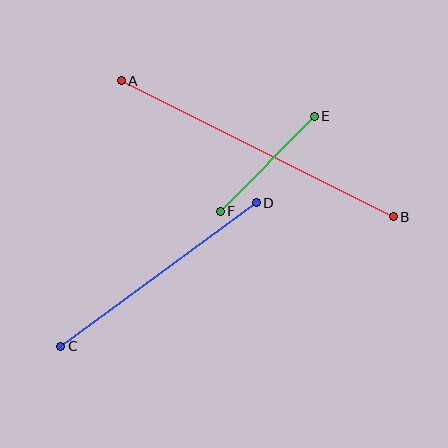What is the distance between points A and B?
The distance is approximately 304 pixels.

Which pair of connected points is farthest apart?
Points A and B are farthest apart.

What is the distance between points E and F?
The distance is approximately 134 pixels.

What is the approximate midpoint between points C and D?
The midpoint is at approximately (158, 275) pixels.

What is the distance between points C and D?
The distance is approximately 242 pixels.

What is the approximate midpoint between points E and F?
The midpoint is at approximately (267, 164) pixels.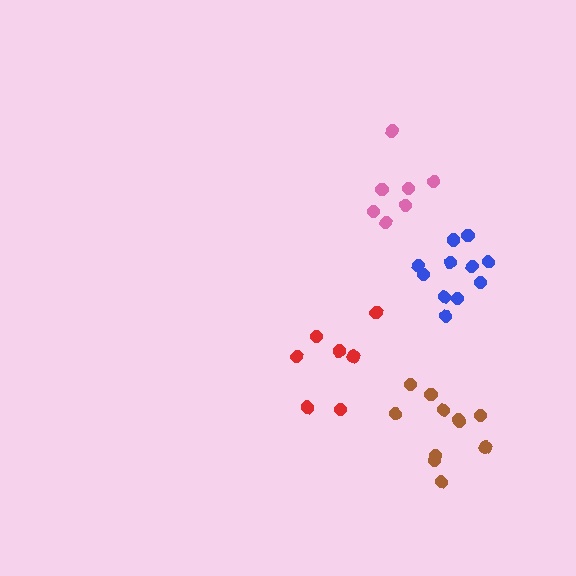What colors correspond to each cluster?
The clusters are colored: red, brown, pink, blue.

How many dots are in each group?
Group 1: 7 dots, Group 2: 11 dots, Group 3: 7 dots, Group 4: 11 dots (36 total).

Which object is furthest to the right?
The brown cluster is rightmost.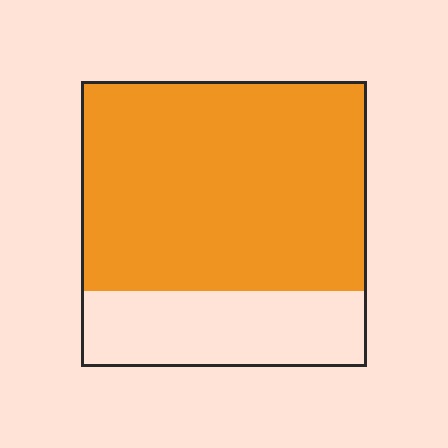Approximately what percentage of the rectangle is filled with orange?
Approximately 75%.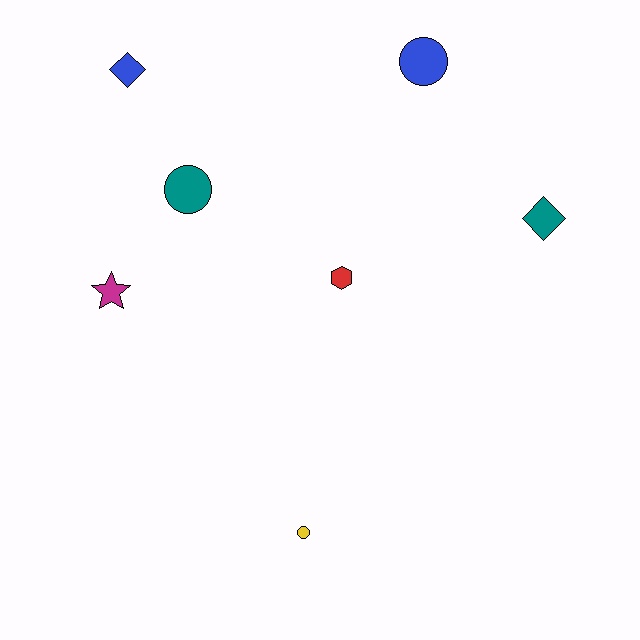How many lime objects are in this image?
There are no lime objects.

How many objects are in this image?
There are 7 objects.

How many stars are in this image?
There is 1 star.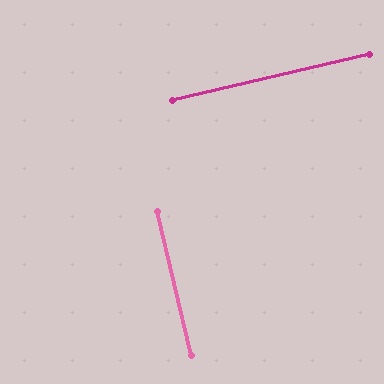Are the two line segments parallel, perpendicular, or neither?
Perpendicular — they meet at approximately 90°.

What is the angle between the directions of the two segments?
Approximately 90 degrees.